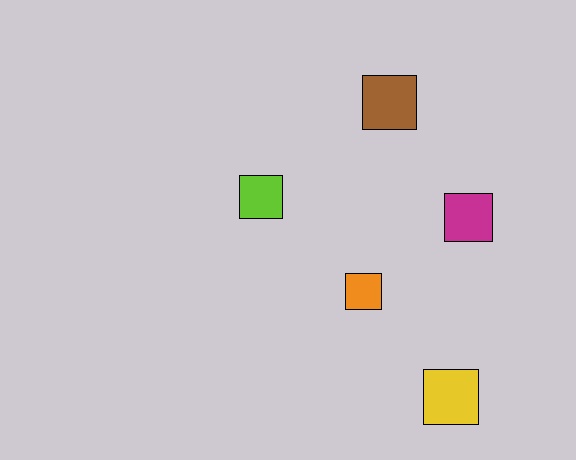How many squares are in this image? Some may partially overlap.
There are 5 squares.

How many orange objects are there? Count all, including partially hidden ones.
There is 1 orange object.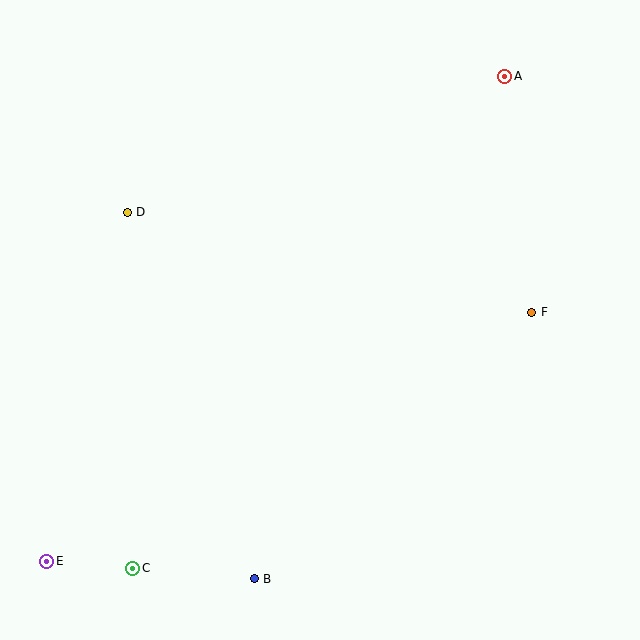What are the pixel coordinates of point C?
Point C is at (133, 568).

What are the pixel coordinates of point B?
Point B is at (254, 579).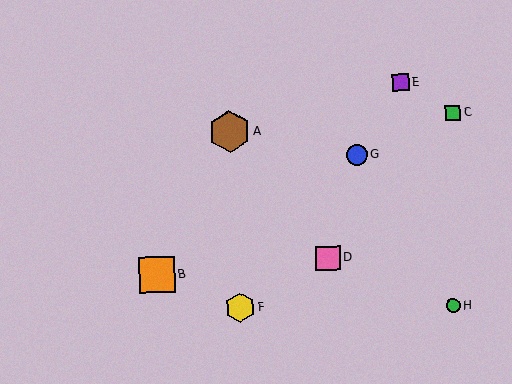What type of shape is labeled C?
Shape C is a green square.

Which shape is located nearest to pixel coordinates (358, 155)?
The blue circle (labeled G) at (357, 154) is nearest to that location.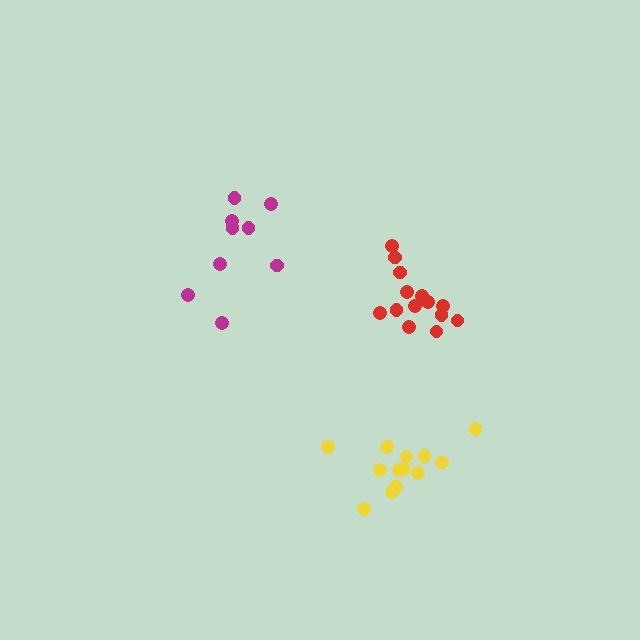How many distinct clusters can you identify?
There are 3 distinct clusters.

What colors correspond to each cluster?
The clusters are colored: yellow, magenta, red.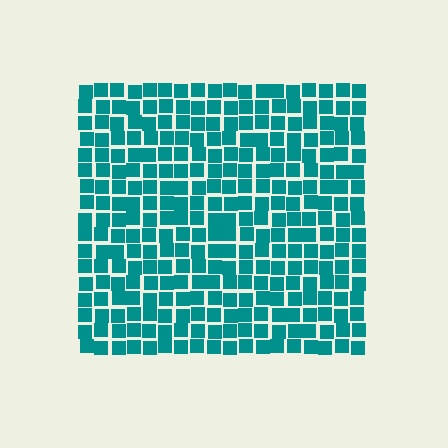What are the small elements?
The small elements are squares.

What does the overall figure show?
The overall figure shows a square.